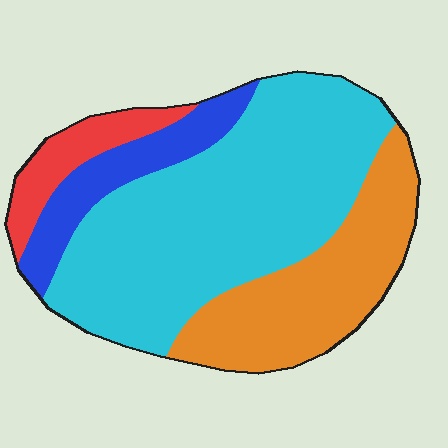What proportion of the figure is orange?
Orange takes up about one quarter (1/4) of the figure.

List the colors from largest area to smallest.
From largest to smallest: cyan, orange, blue, red.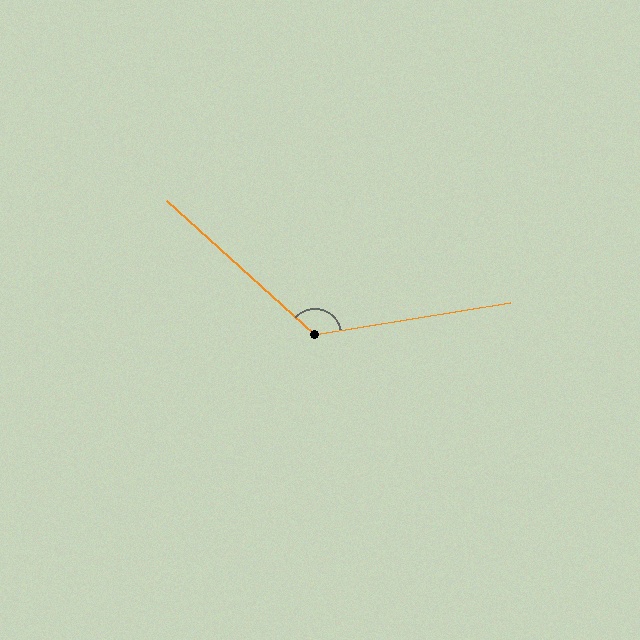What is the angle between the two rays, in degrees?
Approximately 129 degrees.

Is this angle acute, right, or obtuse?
It is obtuse.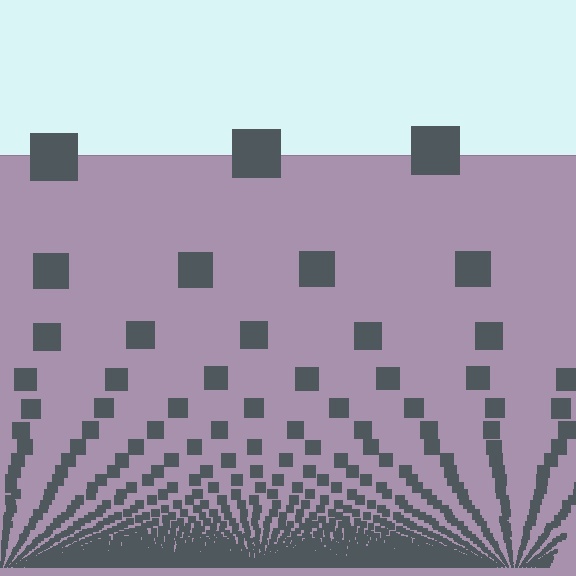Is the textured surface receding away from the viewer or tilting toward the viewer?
The surface appears to tilt toward the viewer. Texture elements get larger and sparser toward the top.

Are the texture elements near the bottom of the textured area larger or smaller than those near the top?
Smaller. The gradient is inverted — elements near the bottom are smaller and denser.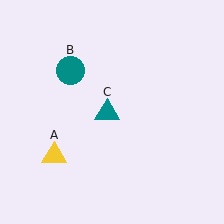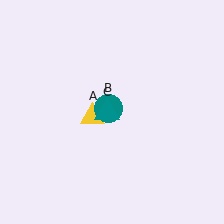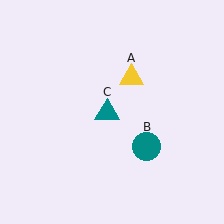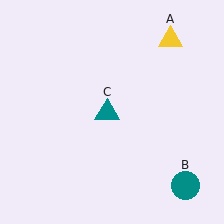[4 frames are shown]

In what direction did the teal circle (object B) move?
The teal circle (object B) moved down and to the right.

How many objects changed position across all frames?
2 objects changed position: yellow triangle (object A), teal circle (object B).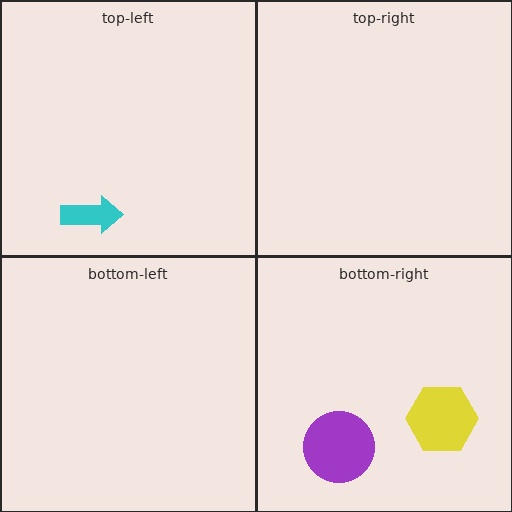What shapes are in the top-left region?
The cyan arrow.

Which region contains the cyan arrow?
The top-left region.